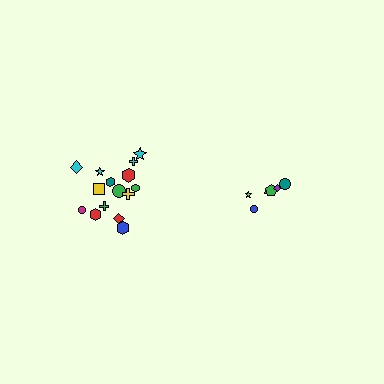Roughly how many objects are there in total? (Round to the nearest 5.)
Roughly 20 objects in total.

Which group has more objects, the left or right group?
The left group.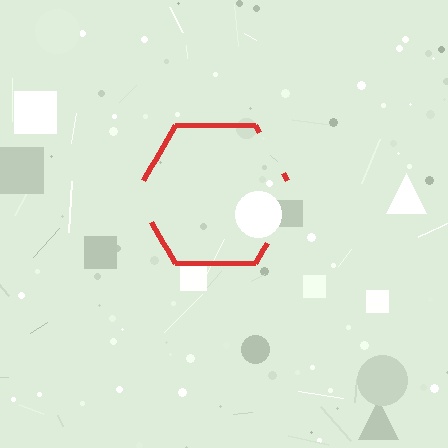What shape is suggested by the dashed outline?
The dashed outline suggests a hexagon.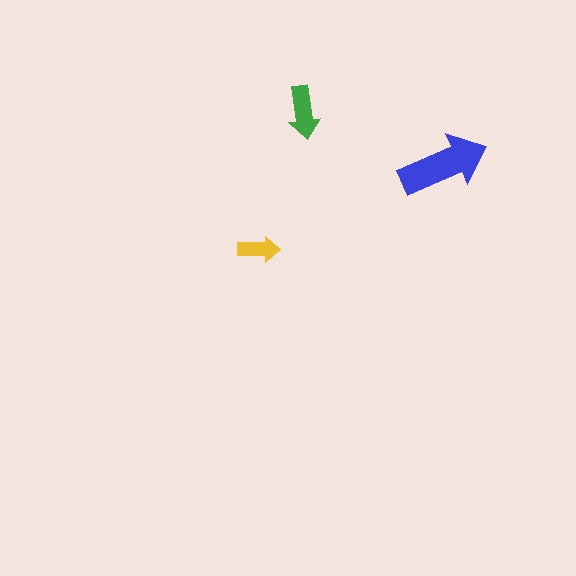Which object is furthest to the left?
The yellow arrow is leftmost.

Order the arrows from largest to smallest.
the blue one, the green one, the yellow one.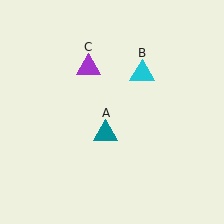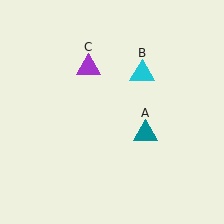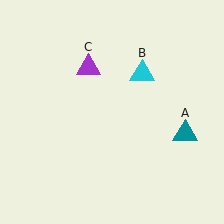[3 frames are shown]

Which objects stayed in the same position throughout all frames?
Cyan triangle (object B) and purple triangle (object C) remained stationary.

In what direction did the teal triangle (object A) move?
The teal triangle (object A) moved right.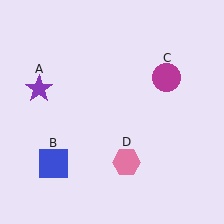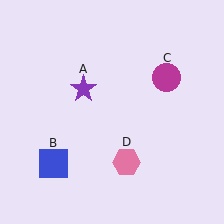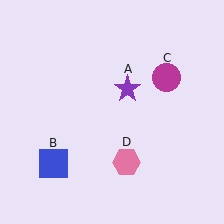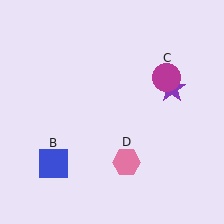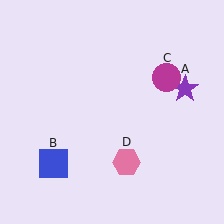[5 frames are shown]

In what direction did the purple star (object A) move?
The purple star (object A) moved right.